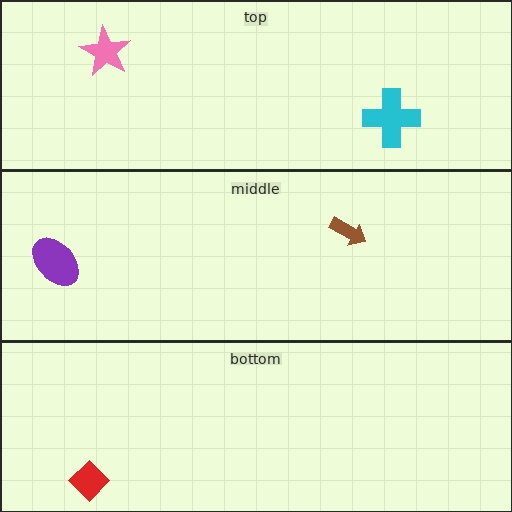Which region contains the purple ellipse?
The middle region.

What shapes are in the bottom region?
The red diamond.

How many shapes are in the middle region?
2.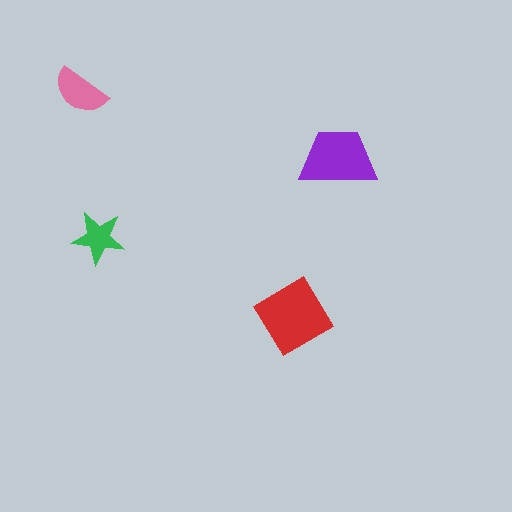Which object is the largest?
The red diamond.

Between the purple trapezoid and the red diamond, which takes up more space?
The red diamond.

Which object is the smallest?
The green star.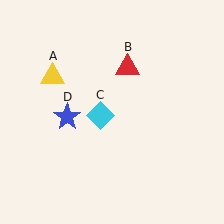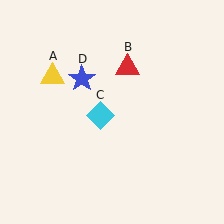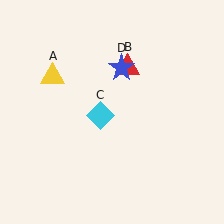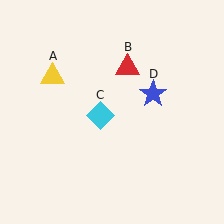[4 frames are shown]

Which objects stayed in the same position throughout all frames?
Yellow triangle (object A) and red triangle (object B) and cyan diamond (object C) remained stationary.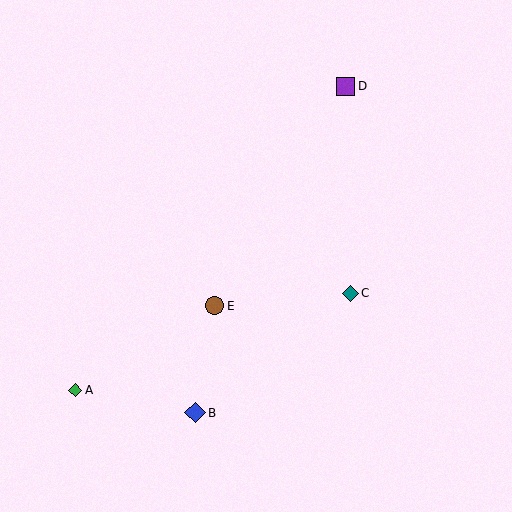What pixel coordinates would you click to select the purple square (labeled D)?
Click at (346, 86) to select the purple square D.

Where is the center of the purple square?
The center of the purple square is at (346, 86).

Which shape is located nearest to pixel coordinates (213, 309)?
The brown circle (labeled E) at (215, 306) is nearest to that location.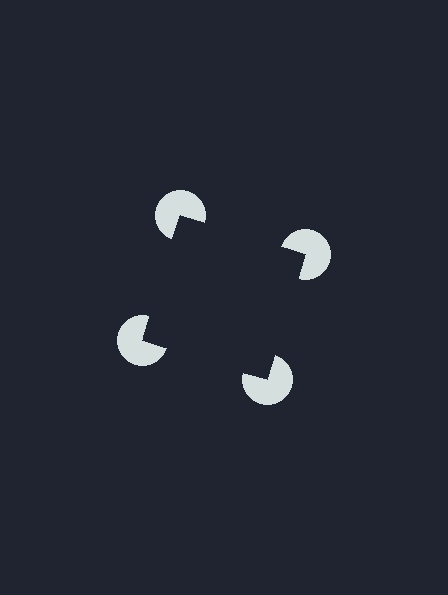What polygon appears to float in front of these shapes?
An illusory square — its edges are inferred from the aligned wedge cuts in the pac-man discs, not physically drawn.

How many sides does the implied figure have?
4 sides.